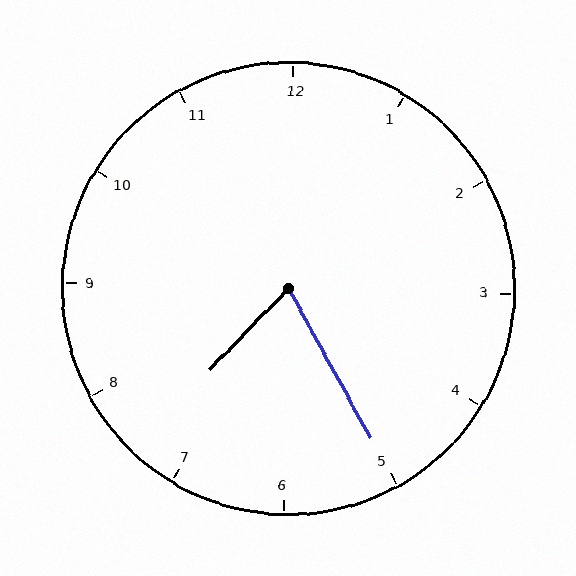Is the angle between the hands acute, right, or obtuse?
It is acute.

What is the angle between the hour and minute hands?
Approximately 72 degrees.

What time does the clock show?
7:25.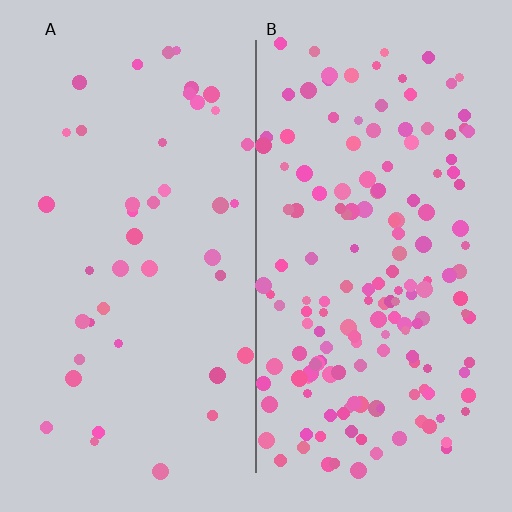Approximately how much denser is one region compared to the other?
Approximately 3.8× — region B over region A.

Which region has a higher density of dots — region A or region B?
B (the right).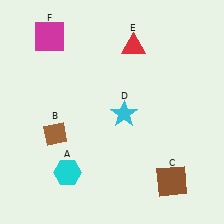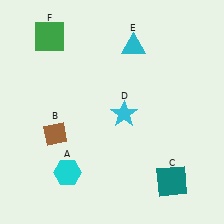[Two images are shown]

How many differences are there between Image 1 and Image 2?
There are 3 differences between the two images.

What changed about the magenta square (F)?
In Image 1, F is magenta. In Image 2, it changed to green.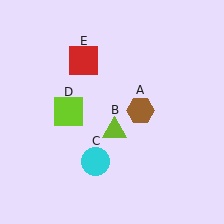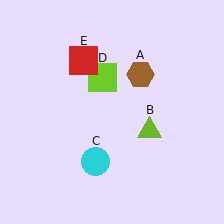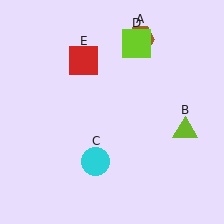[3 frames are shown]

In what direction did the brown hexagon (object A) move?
The brown hexagon (object A) moved up.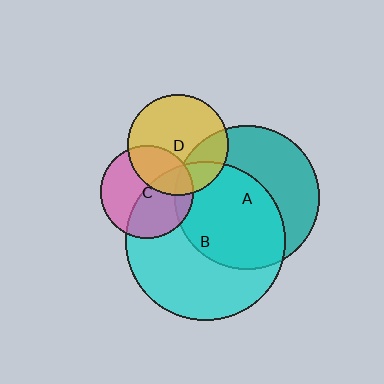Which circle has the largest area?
Circle B (cyan).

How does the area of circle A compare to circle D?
Approximately 2.0 times.